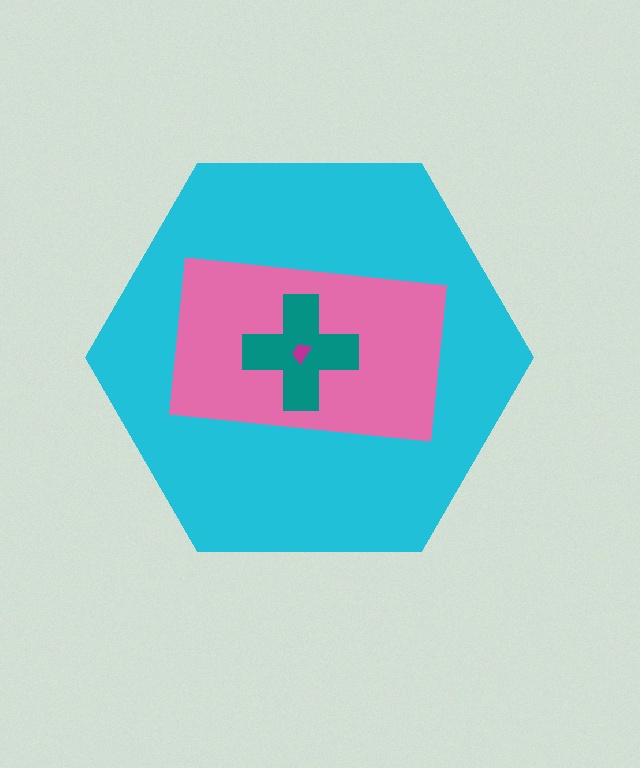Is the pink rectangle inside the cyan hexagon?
Yes.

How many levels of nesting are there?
4.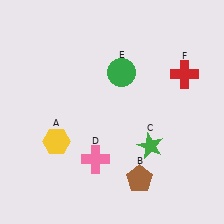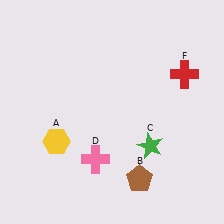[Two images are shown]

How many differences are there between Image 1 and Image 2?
There is 1 difference between the two images.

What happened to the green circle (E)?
The green circle (E) was removed in Image 2. It was in the top-right area of Image 1.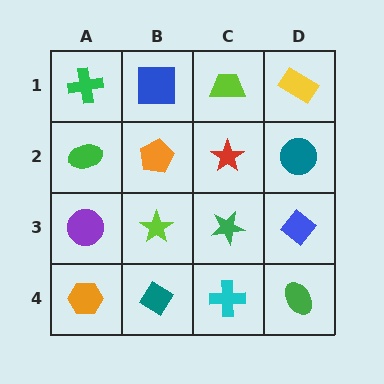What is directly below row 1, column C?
A red star.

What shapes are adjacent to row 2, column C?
A lime trapezoid (row 1, column C), a green star (row 3, column C), an orange pentagon (row 2, column B), a teal circle (row 2, column D).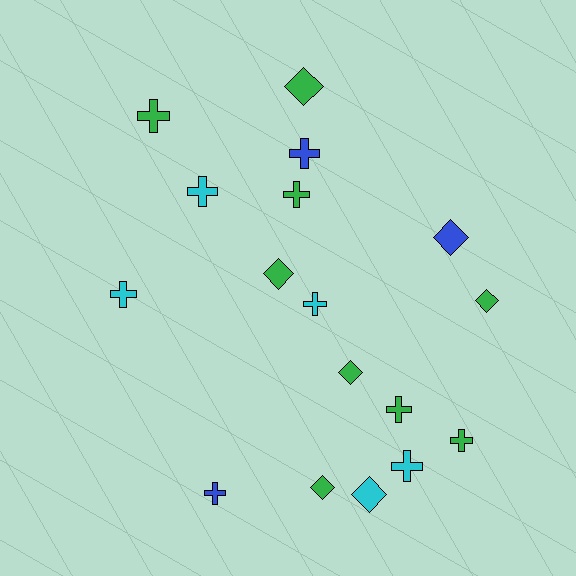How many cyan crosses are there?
There are 4 cyan crosses.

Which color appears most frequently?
Green, with 9 objects.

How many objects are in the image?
There are 17 objects.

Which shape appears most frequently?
Cross, with 10 objects.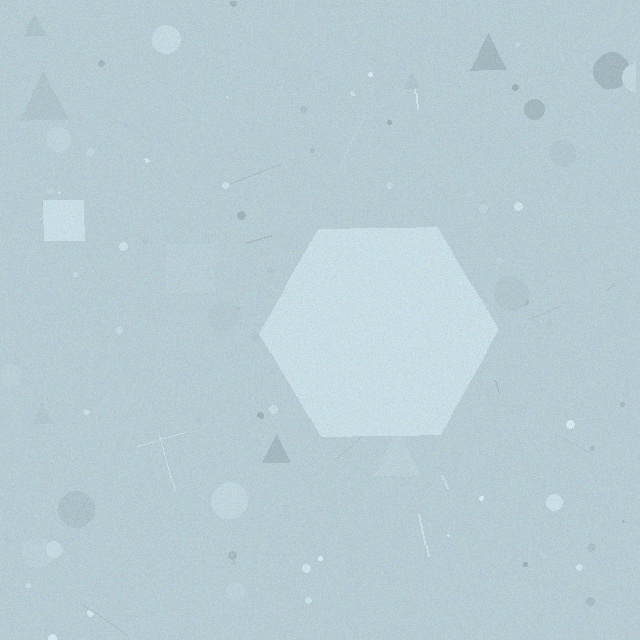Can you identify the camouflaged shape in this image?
The camouflaged shape is a hexagon.